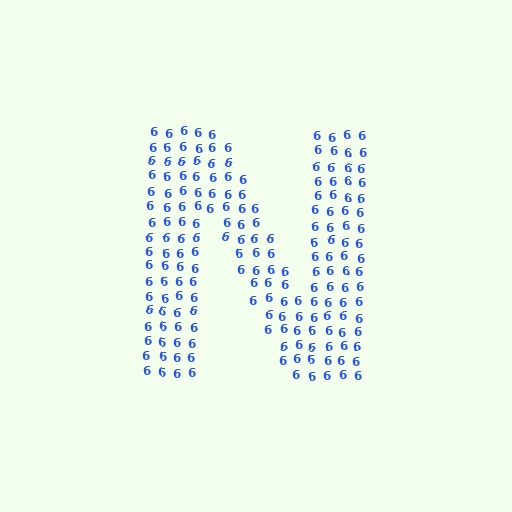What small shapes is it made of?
It is made of small digit 6's.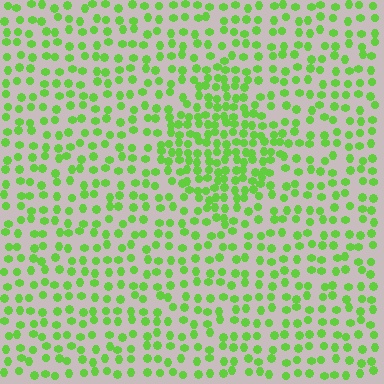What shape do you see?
I see a diamond.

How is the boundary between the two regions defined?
The boundary is defined by a change in element density (approximately 1.9x ratio). All elements are the same color, size, and shape.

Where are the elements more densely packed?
The elements are more densely packed inside the diamond boundary.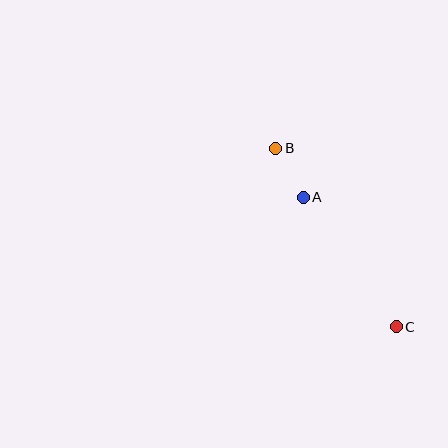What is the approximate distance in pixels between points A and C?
The distance between A and C is approximately 160 pixels.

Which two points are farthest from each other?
Points B and C are farthest from each other.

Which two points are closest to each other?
Points A and B are closest to each other.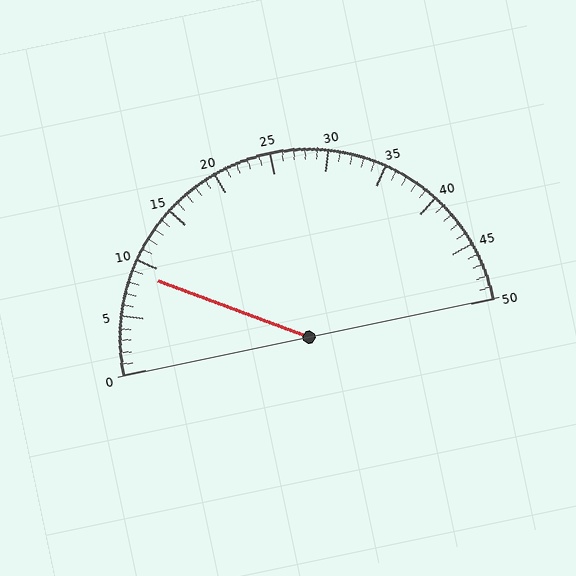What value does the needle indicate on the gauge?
The needle indicates approximately 9.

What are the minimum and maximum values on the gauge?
The gauge ranges from 0 to 50.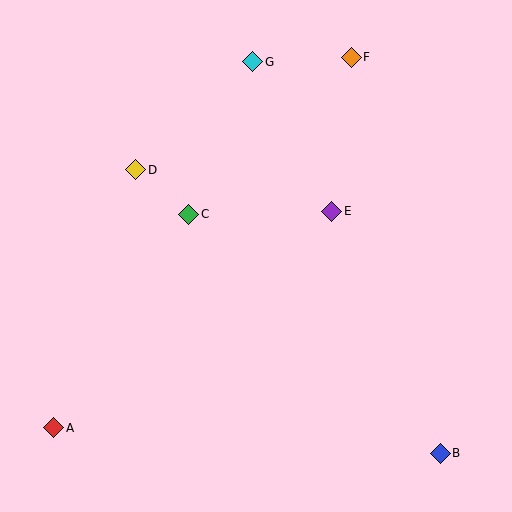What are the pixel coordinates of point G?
Point G is at (253, 62).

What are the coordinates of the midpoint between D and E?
The midpoint between D and E is at (234, 190).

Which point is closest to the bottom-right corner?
Point B is closest to the bottom-right corner.